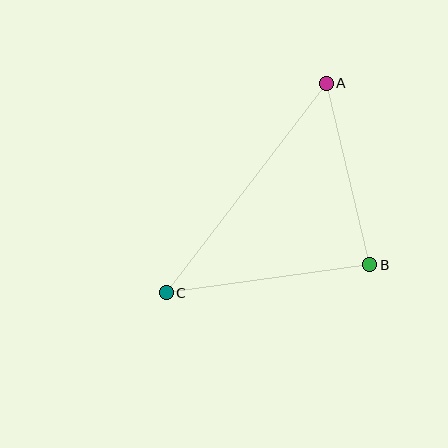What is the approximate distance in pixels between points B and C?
The distance between B and C is approximately 205 pixels.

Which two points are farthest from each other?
Points A and C are farthest from each other.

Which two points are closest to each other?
Points A and B are closest to each other.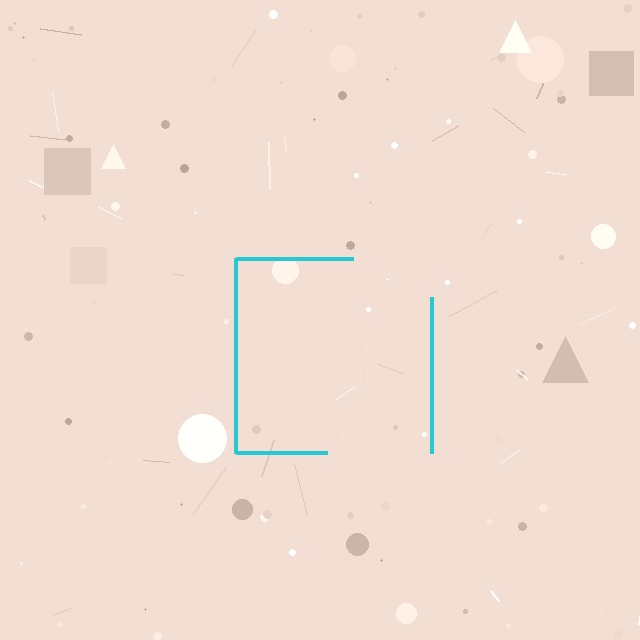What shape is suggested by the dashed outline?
The dashed outline suggests a square.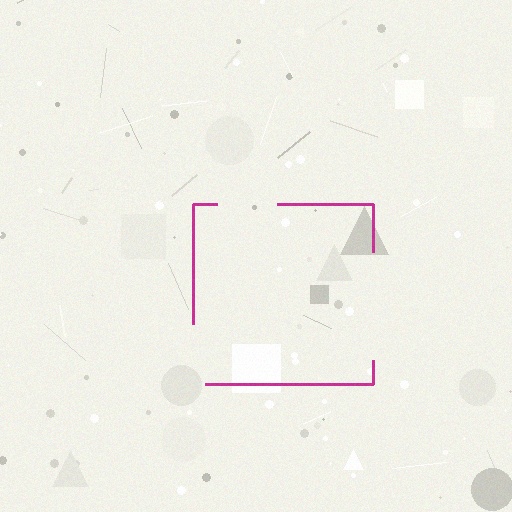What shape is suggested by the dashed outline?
The dashed outline suggests a square.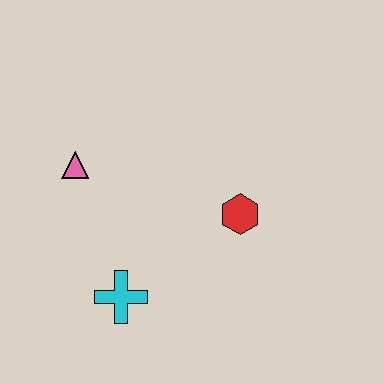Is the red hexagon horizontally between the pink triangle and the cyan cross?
No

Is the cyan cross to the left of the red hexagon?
Yes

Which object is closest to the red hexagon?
The cyan cross is closest to the red hexagon.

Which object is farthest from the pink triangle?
The red hexagon is farthest from the pink triangle.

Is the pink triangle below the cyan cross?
No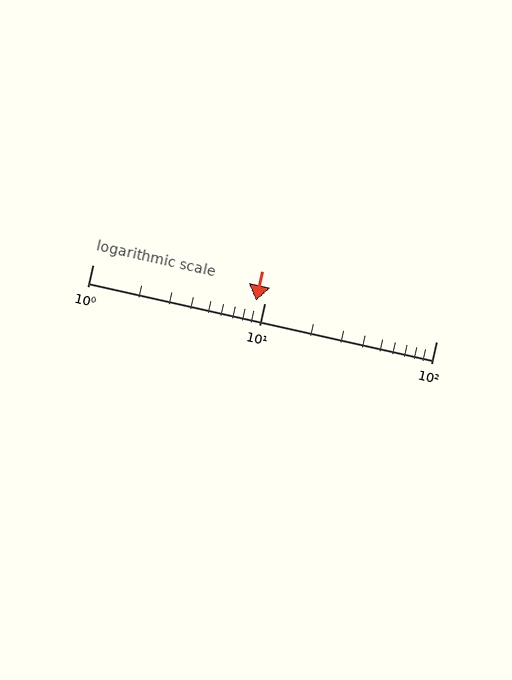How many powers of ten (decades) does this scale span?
The scale spans 2 decades, from 1 to 100.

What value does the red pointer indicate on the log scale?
The pointer indicates approximately 8.9.